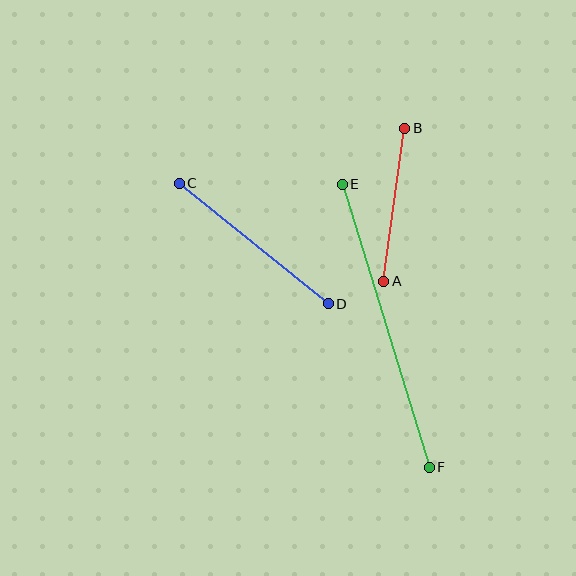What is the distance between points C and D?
The distance is approximately 192 pixels.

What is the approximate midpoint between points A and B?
The midpoint is at approximately (394, 205) pixels.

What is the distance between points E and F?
The distance is approximately 296 pixels.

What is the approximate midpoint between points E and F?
The midpoint is at approximately (386, 326) pixels.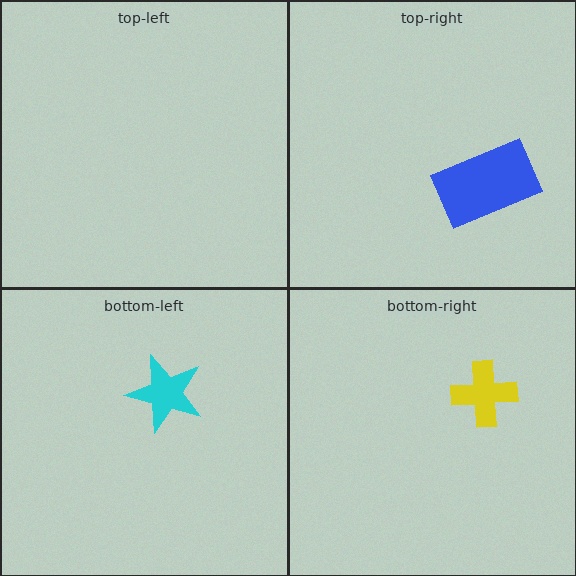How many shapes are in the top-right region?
1.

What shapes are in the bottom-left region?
The cyan star.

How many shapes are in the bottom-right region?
1.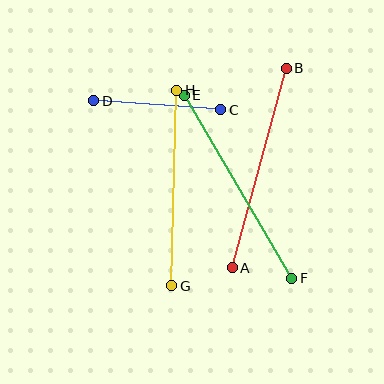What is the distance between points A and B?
The distance is approximately 207 pixels.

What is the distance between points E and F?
The distance is approximately 212 pixels.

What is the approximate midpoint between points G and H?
The midpoint is at approximately (174, 188) pixels.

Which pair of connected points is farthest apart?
Points E and F are farthest apart.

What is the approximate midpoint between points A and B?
The midpoint is at approximately (259, 168) pixels.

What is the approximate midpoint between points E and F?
The midpoint is at approximately (238, 187) pixels.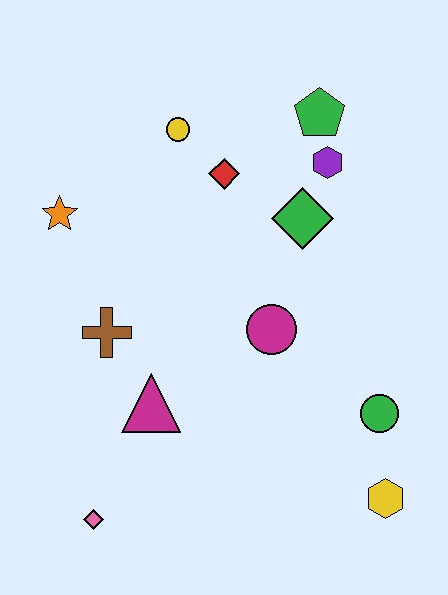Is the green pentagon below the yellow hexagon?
No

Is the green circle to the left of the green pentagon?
No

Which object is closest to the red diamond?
The yellow circle is closest to the red diamond.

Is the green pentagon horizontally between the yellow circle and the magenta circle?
No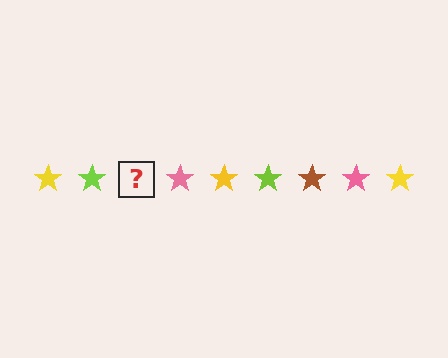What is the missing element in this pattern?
The missing element is a brown star.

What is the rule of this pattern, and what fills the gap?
The rule is that the pattern cycles through yellow, lime, brown, pink stars. The gap should be filled with a brown star.